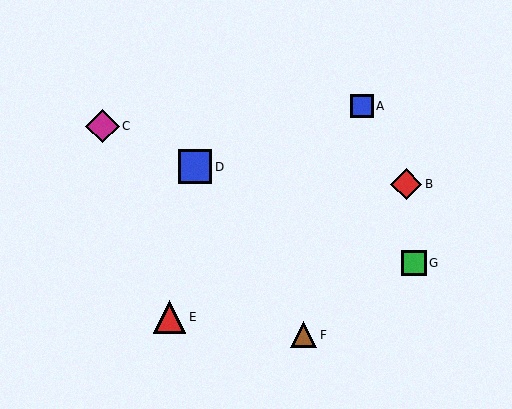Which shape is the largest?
The blue square (labeled D) is the largest.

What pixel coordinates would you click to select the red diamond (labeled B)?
Click at (406, 184) to select the red diamond B.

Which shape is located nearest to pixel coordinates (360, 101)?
The blue square (labeled A) at (362, 106) is nearest to that location.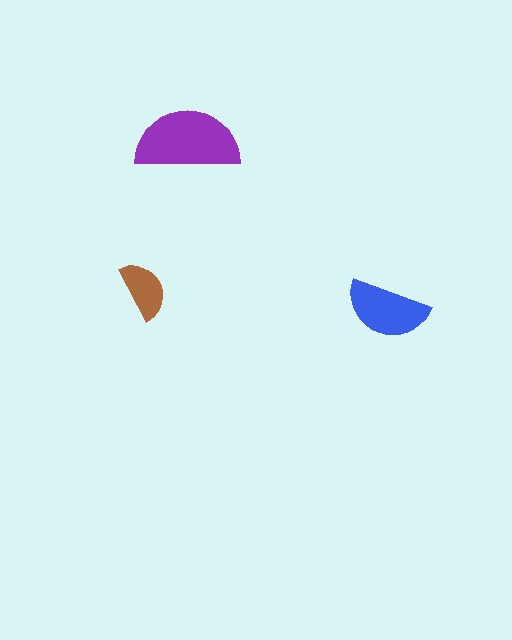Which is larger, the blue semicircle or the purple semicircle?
The purple one.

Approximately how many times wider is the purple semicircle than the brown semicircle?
About 2 times wider.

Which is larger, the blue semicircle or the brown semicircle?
The blue one.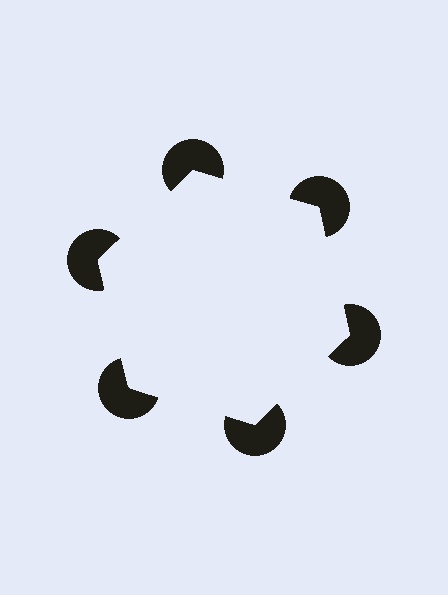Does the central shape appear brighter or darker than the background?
It typically appears slightly brighter than the background, even though no actual brightness change is drawn.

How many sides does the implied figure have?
6 sides.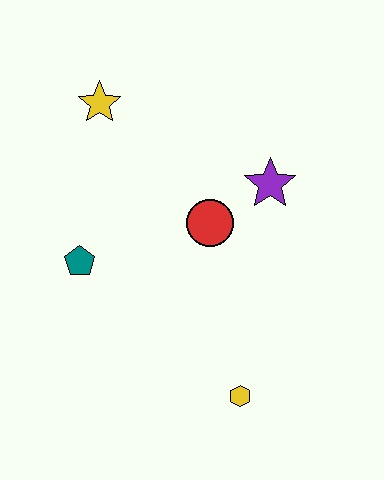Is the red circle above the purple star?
No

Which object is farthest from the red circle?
The yellow hexagon is farthest from the red circle.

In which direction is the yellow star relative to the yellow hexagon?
The yellow star is above the yellow hexagon.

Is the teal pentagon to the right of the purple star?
No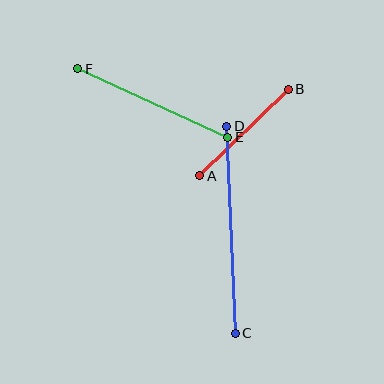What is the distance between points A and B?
The distance is approximately 124 pixels.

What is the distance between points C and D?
The distance is approximately 207 pixels.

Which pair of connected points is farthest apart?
Points C and D are farthest apart.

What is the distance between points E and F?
The distance is approximately 165 pixels.